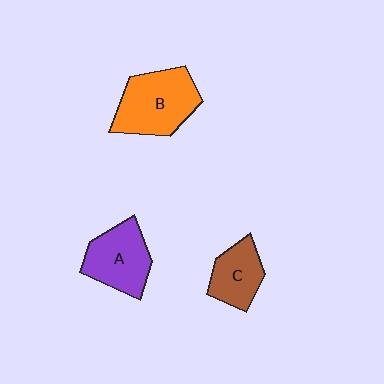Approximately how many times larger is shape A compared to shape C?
Approximately 1.3 times.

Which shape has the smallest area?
Shape C (brown).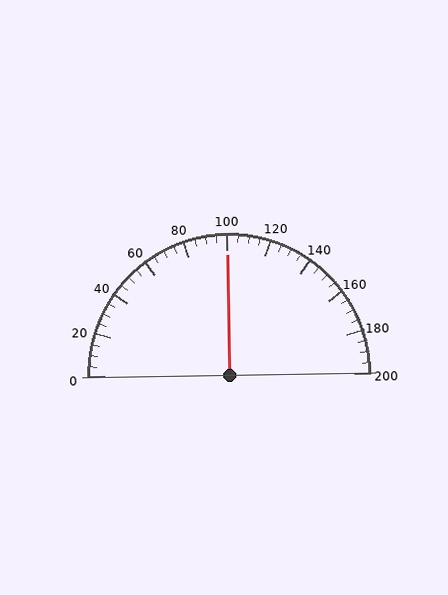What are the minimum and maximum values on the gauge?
The gauge ranges from 0 to 200.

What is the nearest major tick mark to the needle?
The nearest major tick mark is 100.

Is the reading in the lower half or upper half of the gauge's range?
The reading is in the upper half of the range (0 to 200).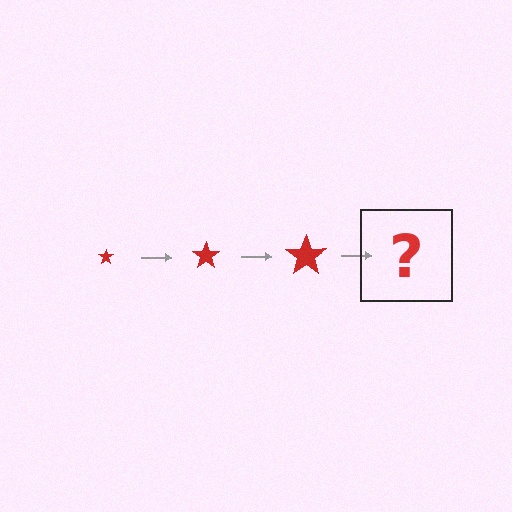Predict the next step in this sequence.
The next step is a red star, larger than the previous one.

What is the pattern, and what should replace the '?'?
The pattern is that the star gets progressively larger each step. The '?' should be a red star, larger than the previous one.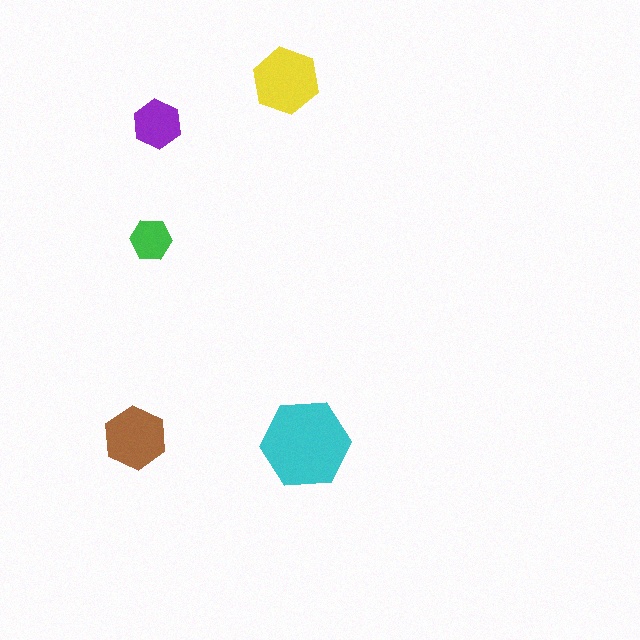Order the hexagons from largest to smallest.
the cyan one, the yellow one, the brown one, the purple one, the green one.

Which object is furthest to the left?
The brown hexagon is leftmost.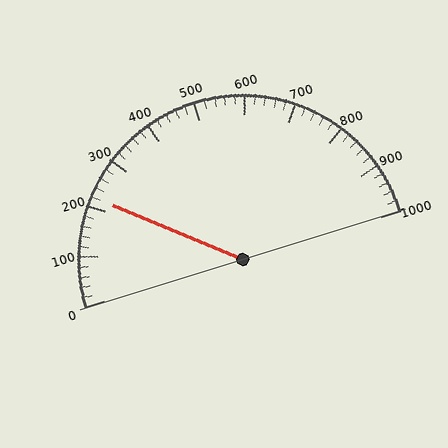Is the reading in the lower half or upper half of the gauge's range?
The reading is in the lower half of the range (0 to 1000).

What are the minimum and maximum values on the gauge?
The gauge ranges from 0 to 1000.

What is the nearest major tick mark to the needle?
The nearest major tick mark is 200.